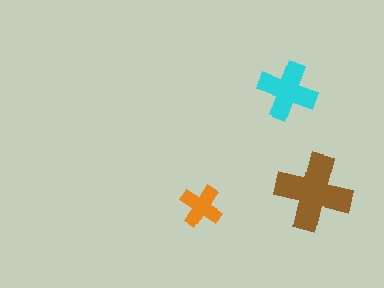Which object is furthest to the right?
The brown cross is rightmost.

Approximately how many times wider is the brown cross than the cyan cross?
About 1.5 times wider.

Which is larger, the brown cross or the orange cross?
The brown one.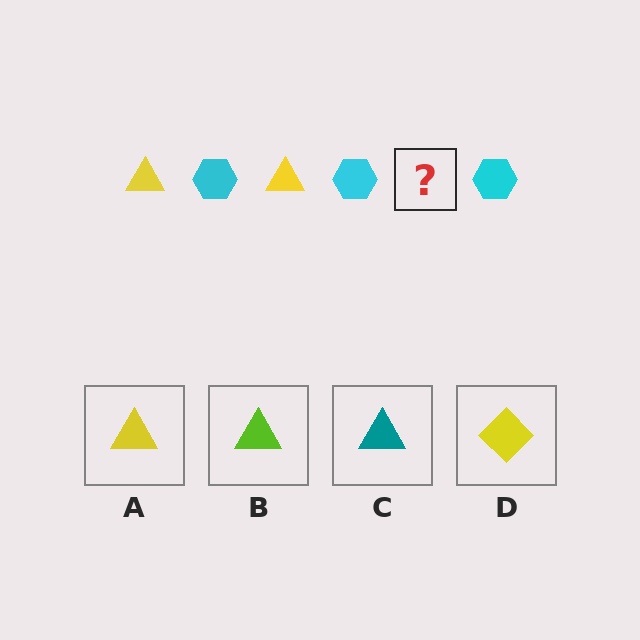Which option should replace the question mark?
Option A.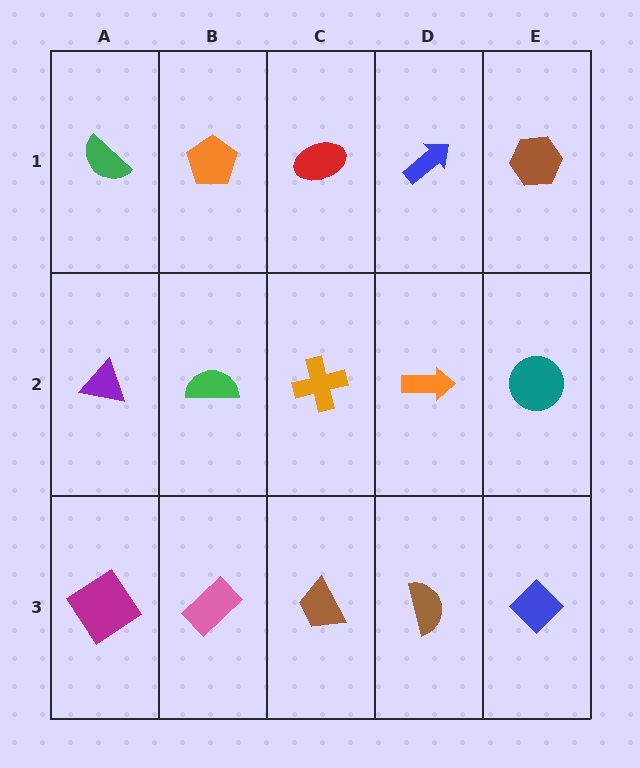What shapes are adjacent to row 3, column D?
An orange arrow (row 2, column D), a brown trapezoid (row 3, column C), a blue diamond (row 3, column E).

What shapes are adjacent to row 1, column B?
A green semicircle (row 2, column B), a green semicircle (row 1, column A), a red ellipse (row 1, column C).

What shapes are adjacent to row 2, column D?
A blue arrow (row 1, column D), a brown semicircle (row 3, column D), an orange cross (row 2, column C), a teal circle (row 2, column E).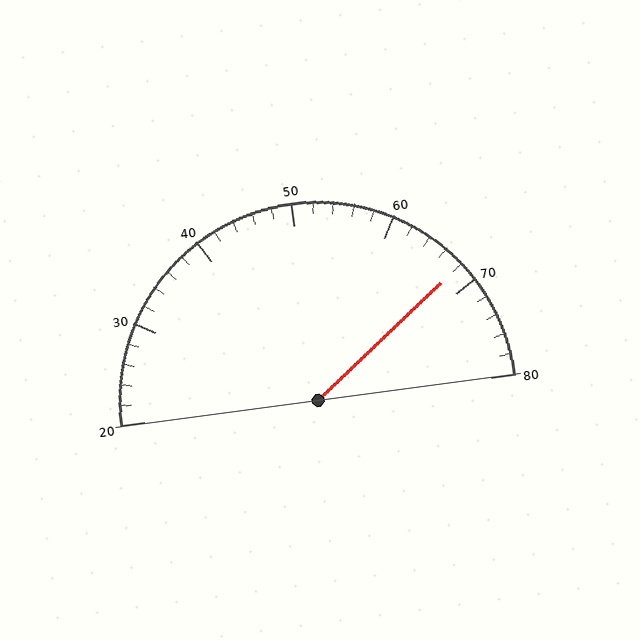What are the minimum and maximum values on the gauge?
The gauge ranges from 20 to 80.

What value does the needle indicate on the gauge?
The needle indicates approximately 68.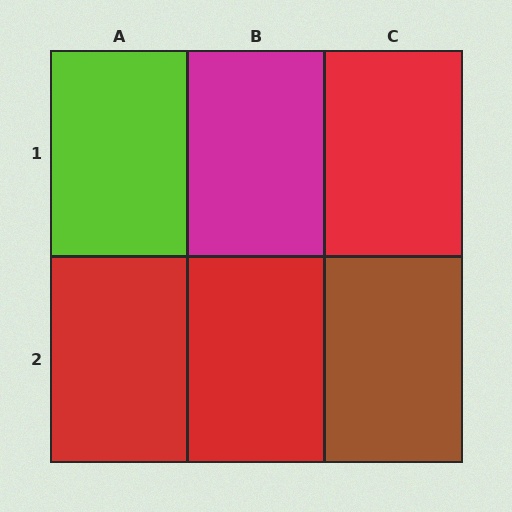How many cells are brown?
1 cell is brown.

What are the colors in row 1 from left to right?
Lime, magenta, red.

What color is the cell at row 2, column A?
Red.